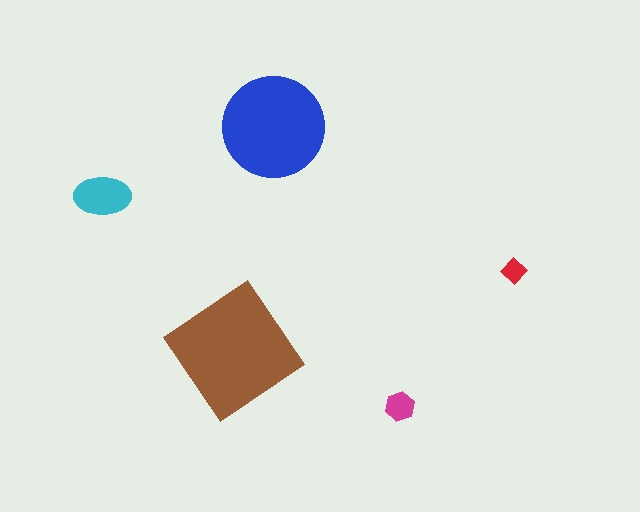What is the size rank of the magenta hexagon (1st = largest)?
4th.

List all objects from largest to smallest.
The brown diamond, the blue circle, the cyan ellipse, the magenta hexagon, the red diamond.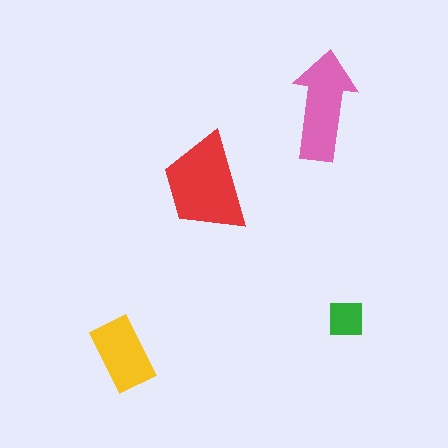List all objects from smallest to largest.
The green square, the yellow rectangle, the pink arrow, the red trapezoid.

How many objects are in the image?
There are 4 objects in the image.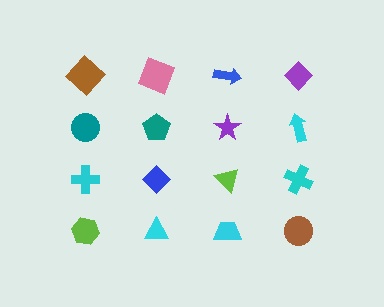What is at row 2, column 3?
A purple star.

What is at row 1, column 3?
A blue arrow.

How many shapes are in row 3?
4 shapes.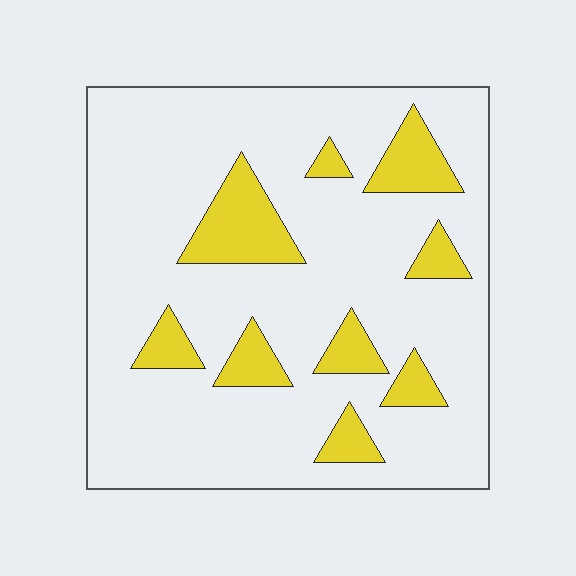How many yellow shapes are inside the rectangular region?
9.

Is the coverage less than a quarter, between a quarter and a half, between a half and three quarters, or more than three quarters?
Less than a quarter.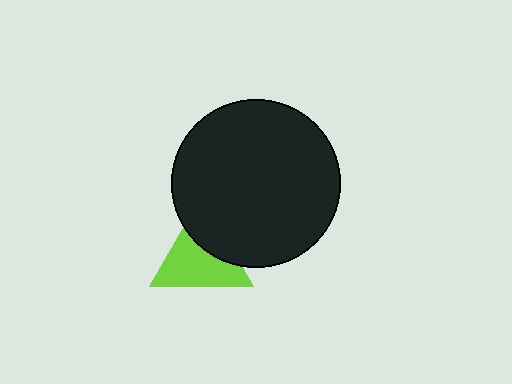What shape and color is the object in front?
The object in front is a black circle.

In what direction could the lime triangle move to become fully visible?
The lime triangle could move toward the lower-left. That would shift it out from behind the black circle entirely.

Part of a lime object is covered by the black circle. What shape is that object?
It is a triangle.